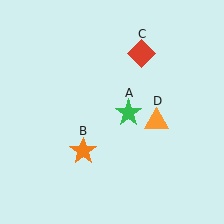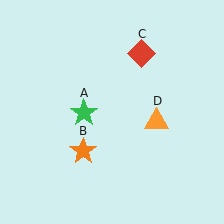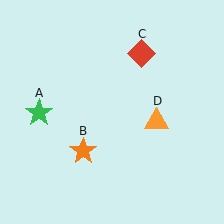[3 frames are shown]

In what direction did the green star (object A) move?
The green star (object A) moved left.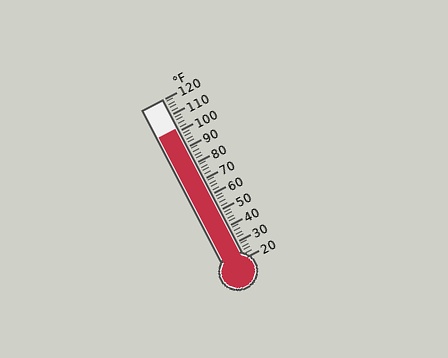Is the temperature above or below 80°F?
The temperature is above 80°F.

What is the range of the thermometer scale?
The thermometer scale ranges from 20°F to 120°F.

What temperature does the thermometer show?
The thermometer shows approximately 102°F.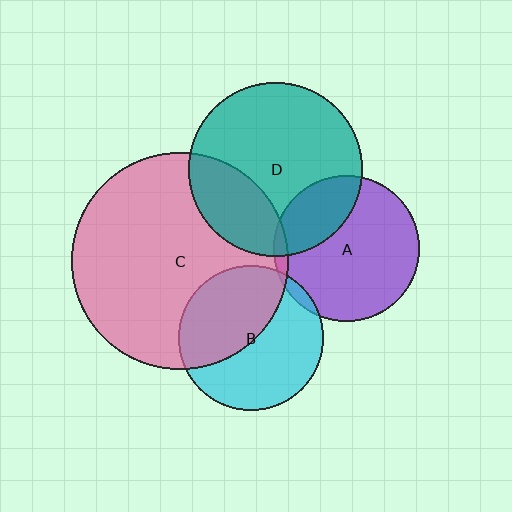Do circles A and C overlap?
Yes.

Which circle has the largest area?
Circle C (pink).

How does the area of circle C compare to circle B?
Approximately 2.2 times.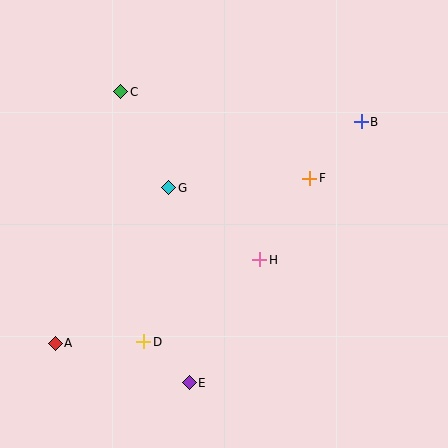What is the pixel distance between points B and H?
The distance between B and H is 171 pixels.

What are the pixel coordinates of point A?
Point A is at (55, 343).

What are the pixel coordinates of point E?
Point E is at (189, 383).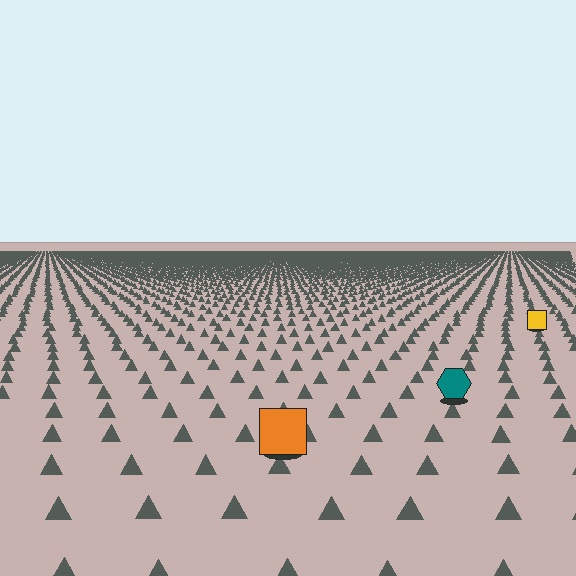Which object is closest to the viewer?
The orange square is closest. The texture marks near it are larger and more spread out.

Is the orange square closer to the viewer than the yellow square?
Yes. The orange square is closer — you can tell from the texture gradient: the ground texture is coarser near it.